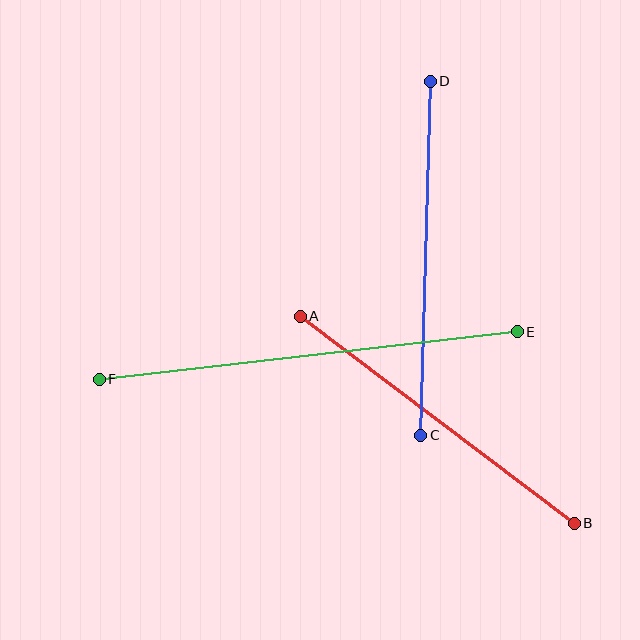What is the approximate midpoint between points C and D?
The midpoint is at approximately (426, 258) pixels.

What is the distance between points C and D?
The distance is approximately 354 pixels.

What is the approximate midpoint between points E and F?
The midpoint is at approximately (308, 356) pixels.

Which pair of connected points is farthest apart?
Points E and F are farthest apart.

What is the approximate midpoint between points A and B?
The midpoint is at approximately (437, 420) pixels.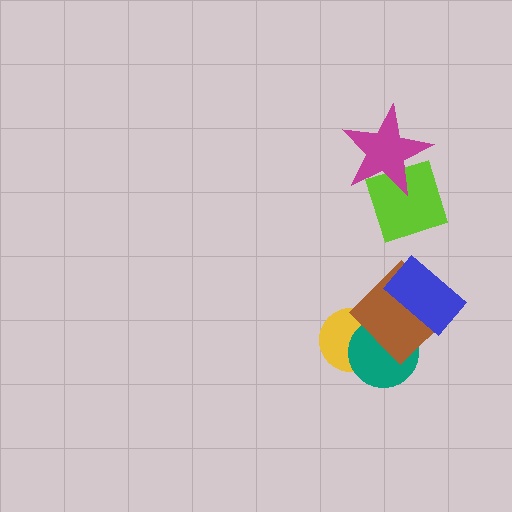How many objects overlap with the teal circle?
2 objects overlap with the teal circle.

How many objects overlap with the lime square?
1 object overlaps with the lime square.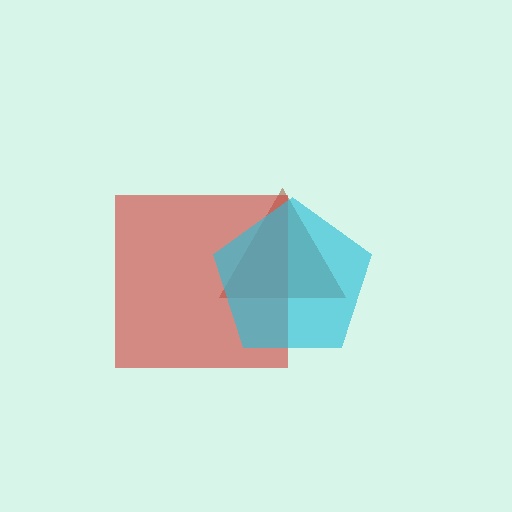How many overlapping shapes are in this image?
There are 3 overlapping shapes in the image.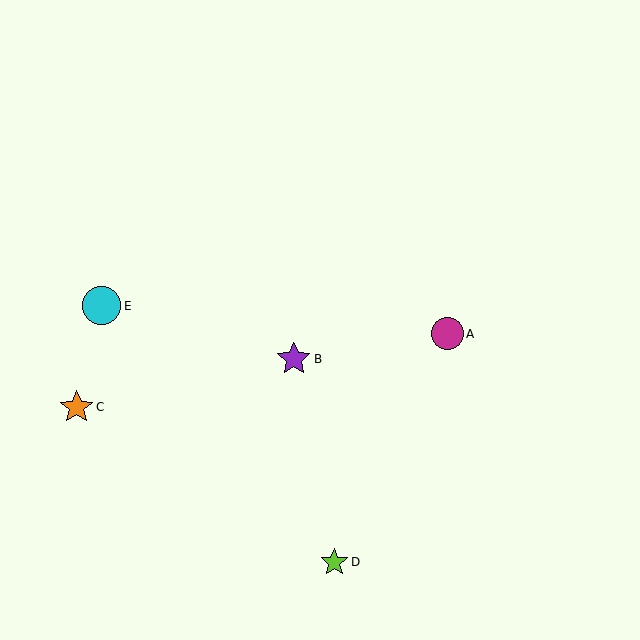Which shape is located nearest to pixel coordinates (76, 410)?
The orange star (labeled C) at (77, 407) is nearest to that location.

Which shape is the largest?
The cyan circle (labeled E) is the largest.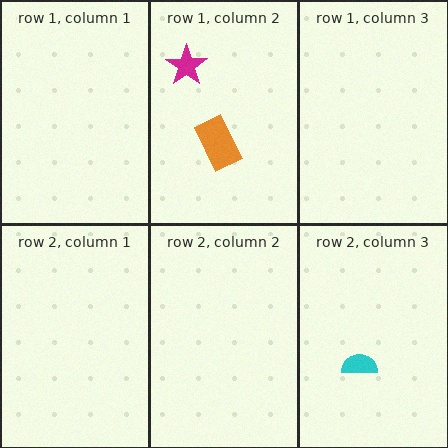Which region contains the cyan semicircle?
The row 2, column 3 region.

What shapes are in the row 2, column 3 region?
The cyan semicircle.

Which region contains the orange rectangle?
The row 1, column 2 region.